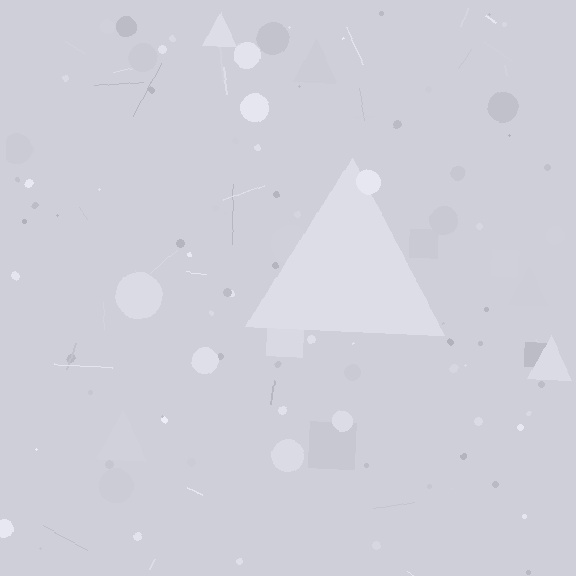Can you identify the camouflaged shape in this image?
The camouflaged shape is a triangle.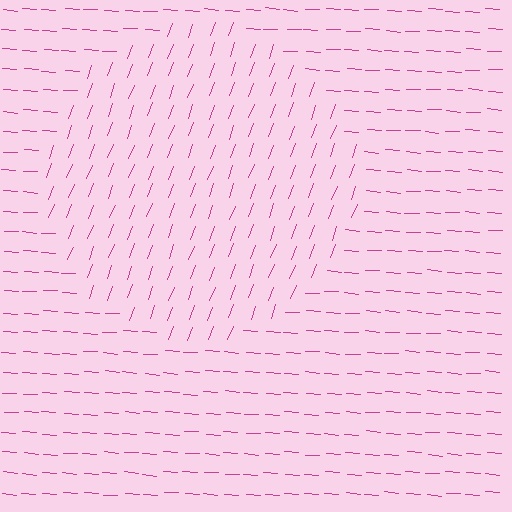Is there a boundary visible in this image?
Yes, there is a texture boundary formed by a change in line orientation.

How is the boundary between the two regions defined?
The boundary is defined purely by a change in line orientation (approximately 74 degrees difference). All lines are the same color and thickness.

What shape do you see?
I see a circle.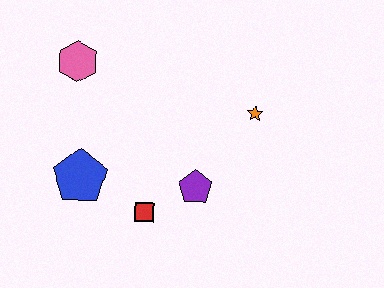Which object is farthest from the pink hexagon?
The orange star is farthest from the pink hexagon.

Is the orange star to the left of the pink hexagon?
No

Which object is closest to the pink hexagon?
The blue pentagon is closest to the pink hexagon.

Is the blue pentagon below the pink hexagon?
Yes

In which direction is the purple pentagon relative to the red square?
The purple pentagon is to the right of the red square.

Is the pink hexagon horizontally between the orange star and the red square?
No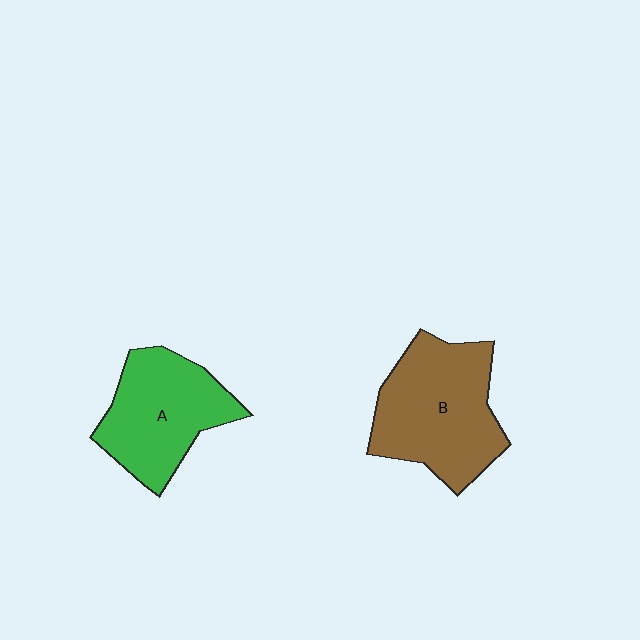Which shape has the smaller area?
Shape A (green).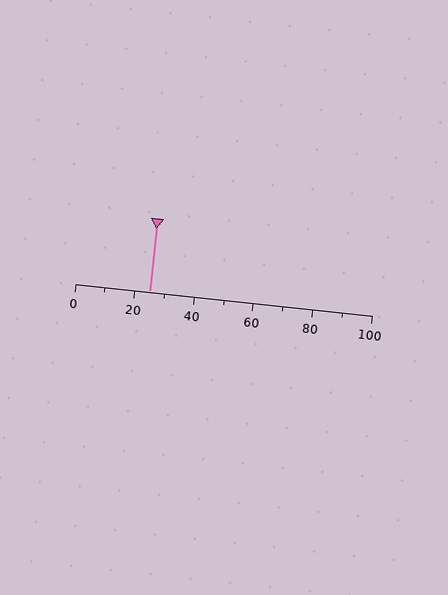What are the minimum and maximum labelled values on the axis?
The axis runs from 0 to 100.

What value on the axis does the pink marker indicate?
The marker indicates approximately 25.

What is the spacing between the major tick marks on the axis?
The major ticks are spaced 20 apart.